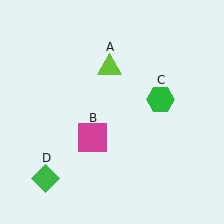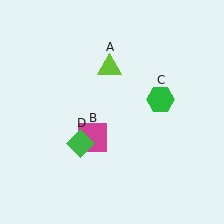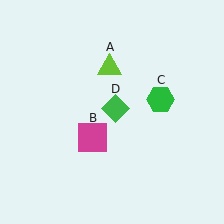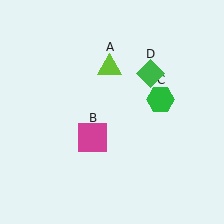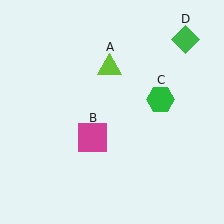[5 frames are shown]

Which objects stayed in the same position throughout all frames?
Lime triangle (object A) and magenta square (object B) and green hexagon (object C) remained stationary.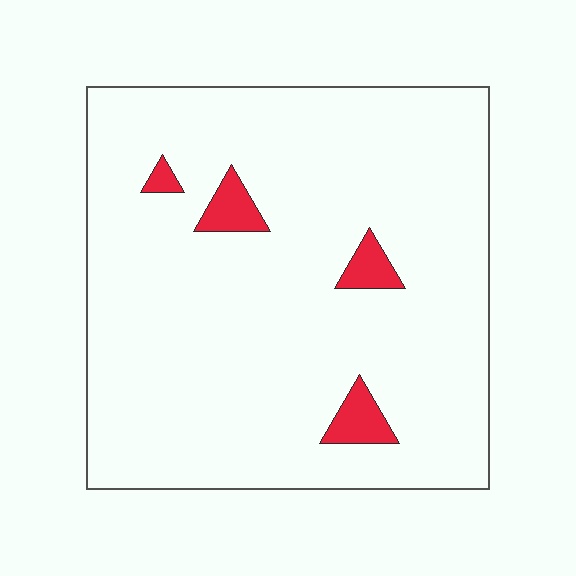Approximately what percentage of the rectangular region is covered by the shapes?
Approximately 5%.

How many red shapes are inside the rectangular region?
4.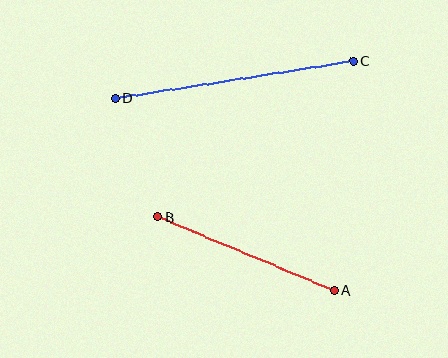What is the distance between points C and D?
The distance is approximately 241 pixels.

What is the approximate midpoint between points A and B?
The midpoint is at approximately (246, 254) pixels.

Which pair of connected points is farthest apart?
Points C and D are farthest apart.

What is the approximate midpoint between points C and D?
The midpoint is at approximately (234, 80) pixels.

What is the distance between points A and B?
The distance is approximately 192 pixels.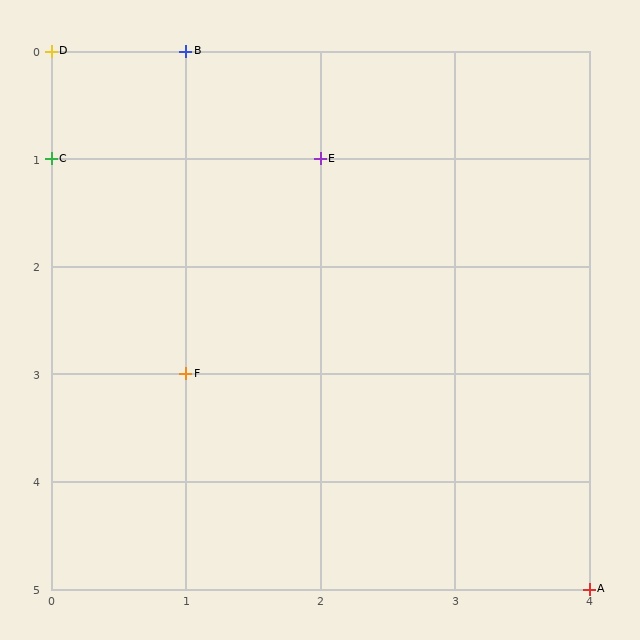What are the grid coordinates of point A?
Point A is at grid coordinates (4, 5).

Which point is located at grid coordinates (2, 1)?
Point E is at (2, 1).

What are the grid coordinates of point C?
Point C is at grid coordinates (0, 1).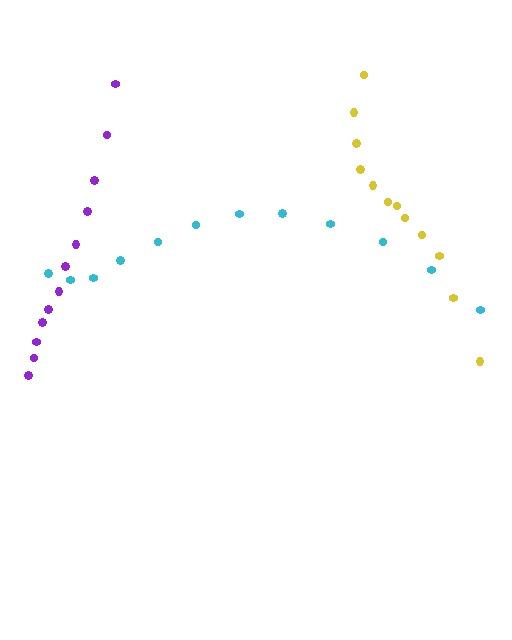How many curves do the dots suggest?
There are 3 distinct paths.